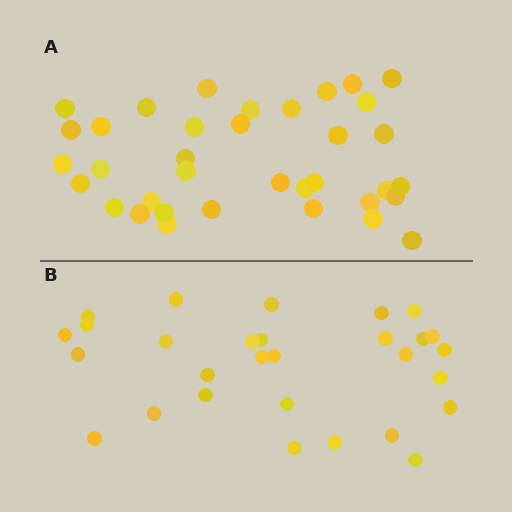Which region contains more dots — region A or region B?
Region A (the top region) has more dots.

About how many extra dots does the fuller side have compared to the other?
Region A has roughly 8 or so more dots than region B.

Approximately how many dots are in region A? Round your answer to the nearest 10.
About 40 dots. (The exact count is 36, which rounds to 40.)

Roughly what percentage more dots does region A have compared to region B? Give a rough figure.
About 25% more.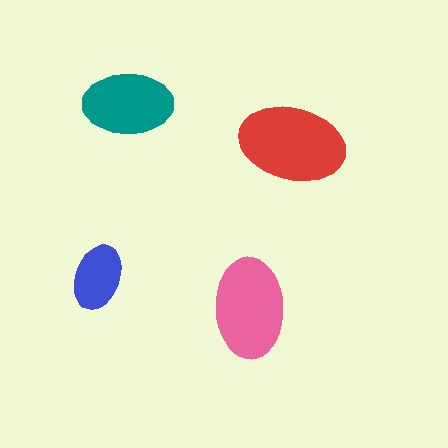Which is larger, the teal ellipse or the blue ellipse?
The teal one.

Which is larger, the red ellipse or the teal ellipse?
The red one.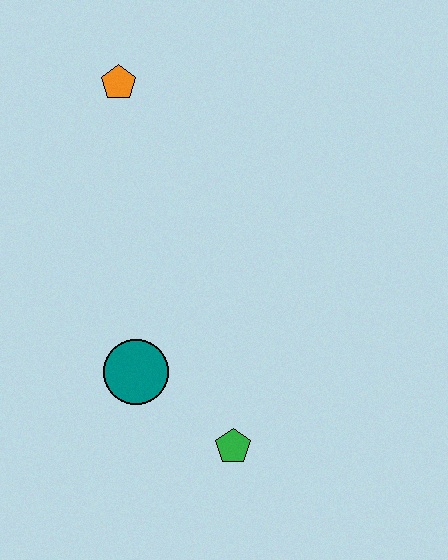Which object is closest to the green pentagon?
The teal circle is closest to the green pentagon.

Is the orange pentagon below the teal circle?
No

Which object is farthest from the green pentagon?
The orange pentagon is farthest from the green pentagon.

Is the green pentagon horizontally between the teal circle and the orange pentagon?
No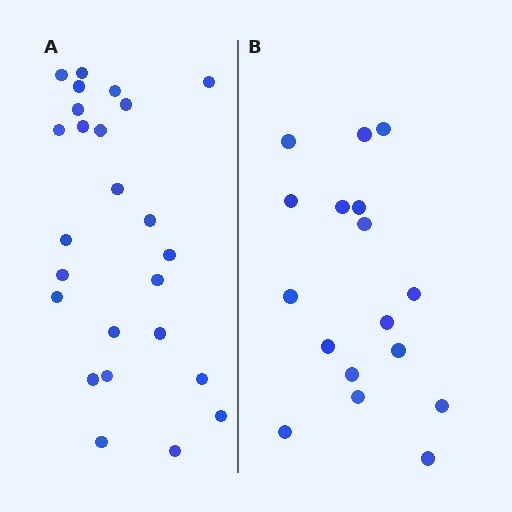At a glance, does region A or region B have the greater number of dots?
Region A (the left region) has more dots.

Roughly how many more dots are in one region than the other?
Region A has roughly 8 or so more dots than region B.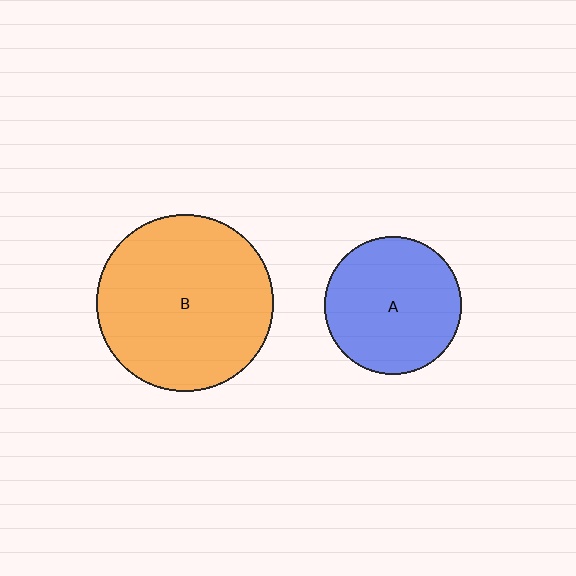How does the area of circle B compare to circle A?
Approximately 1.6 times.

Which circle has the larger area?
Circle B (orange).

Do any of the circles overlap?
No, none of the circles overlap.